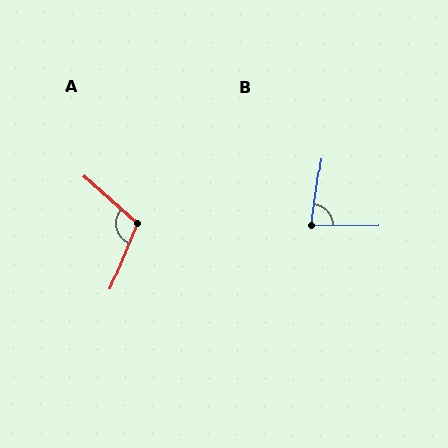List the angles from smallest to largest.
B (81°), A (110°).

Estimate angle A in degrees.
Approximately 110 degrees.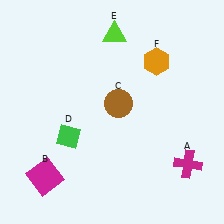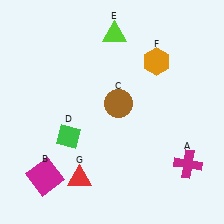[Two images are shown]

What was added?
A red triangle (G) was added in Image 2.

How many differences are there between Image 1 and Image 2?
There is 1 difference between the two images.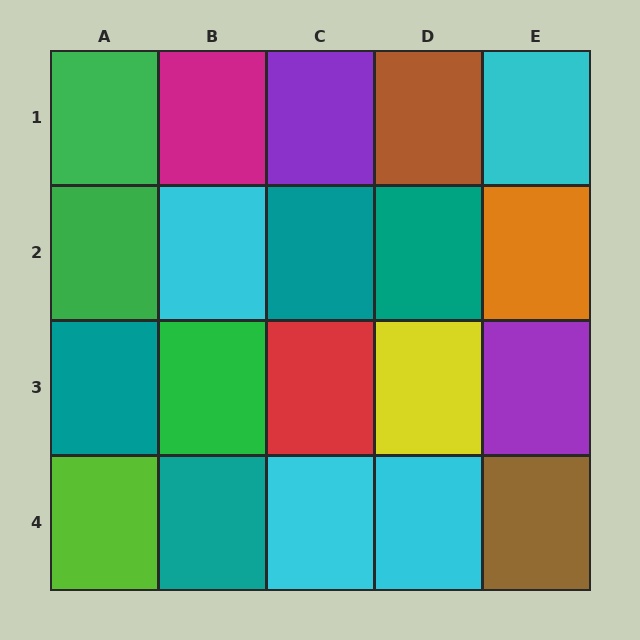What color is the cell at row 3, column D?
Yellow.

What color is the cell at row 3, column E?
Purple.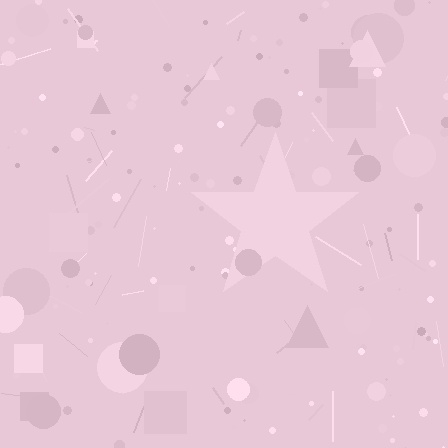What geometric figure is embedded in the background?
A star is embedded in the background.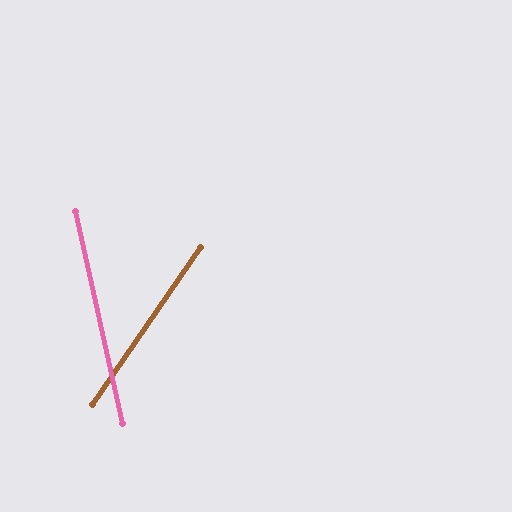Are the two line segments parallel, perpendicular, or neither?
Neither parallel nor perpendicular — they differ by about 47°.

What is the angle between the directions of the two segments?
Approximately 47 degrees.